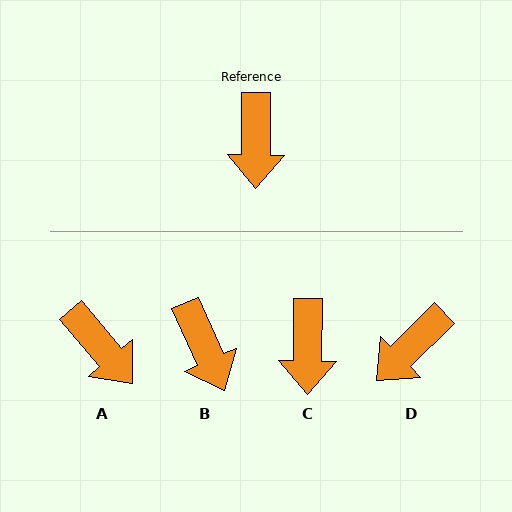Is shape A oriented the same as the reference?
No, it is off by about 40 degrees.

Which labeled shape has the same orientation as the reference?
C.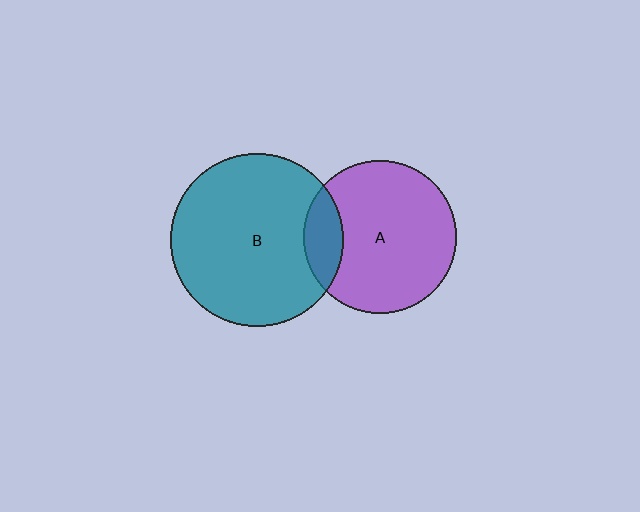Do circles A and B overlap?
Yes.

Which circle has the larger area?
Circle B (teal).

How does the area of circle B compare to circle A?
Approximately 1.3 times.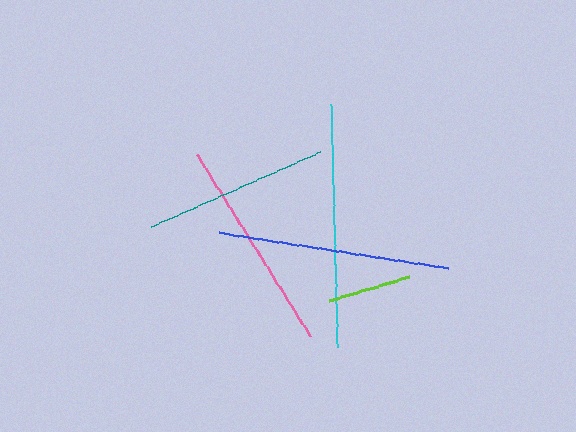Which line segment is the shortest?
The lime line is the shortest at approximately 83 pixels.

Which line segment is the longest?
The cyan line is the longest at approximately 243 pixels.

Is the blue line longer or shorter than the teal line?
The blue line is longer than the teal line.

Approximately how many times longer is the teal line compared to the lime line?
The teal line is approximately 2.2 times the length of the lime line.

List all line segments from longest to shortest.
From longest to shortest: cyan, blue, pink, teal, lime.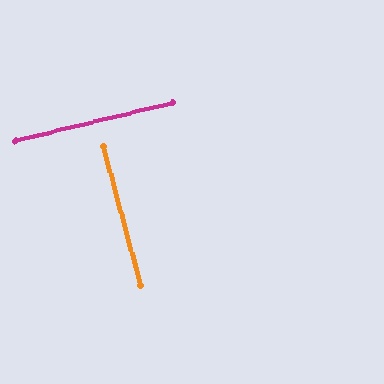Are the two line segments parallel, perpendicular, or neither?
Perpendicular — they meet at approximately 89°.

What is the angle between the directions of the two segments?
Approximately 89 degrees.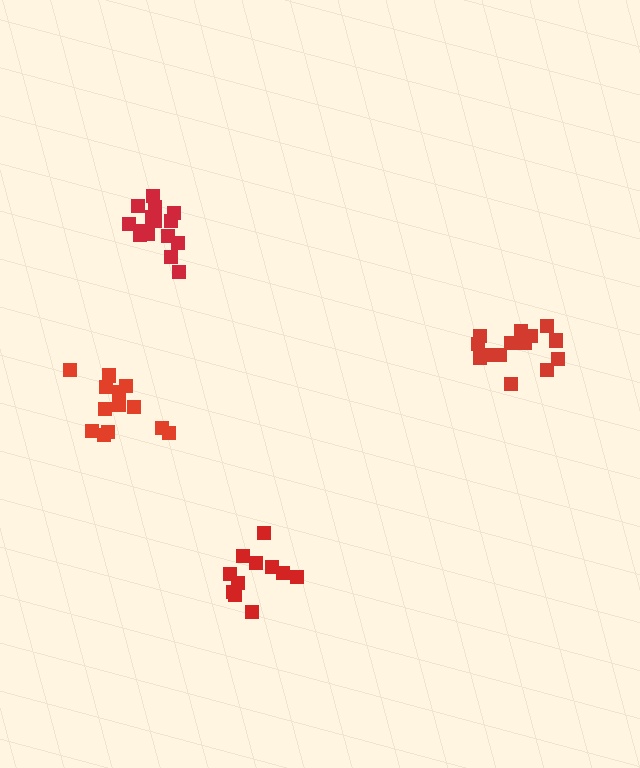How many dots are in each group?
Group 1: 13 dots, Group 2: 14 dots, Group 3: 11 dots, Group 4: 15 dots (53 total).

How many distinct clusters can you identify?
There are 4 distinct clusters.